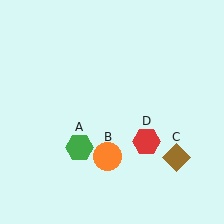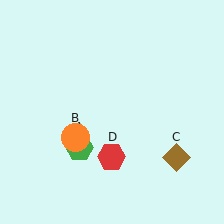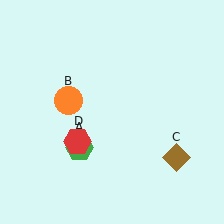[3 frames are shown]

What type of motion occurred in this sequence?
The orange circle (object B), red hexagon (object D) rotated clockwise around the center of the scene.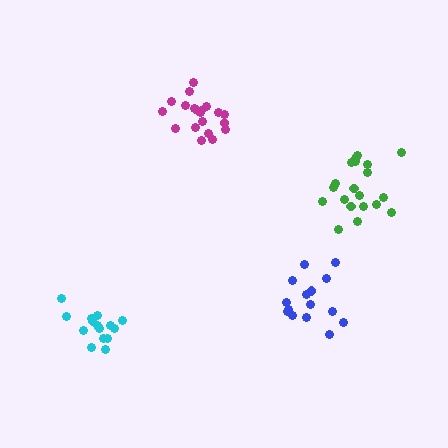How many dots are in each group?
Group 1: 15 dots, Group 2: 15 dots, Group 3: 20 dots, Group 4: 20 dots (70 total).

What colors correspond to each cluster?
The clusters are colored: cyan, blue, magenta, green.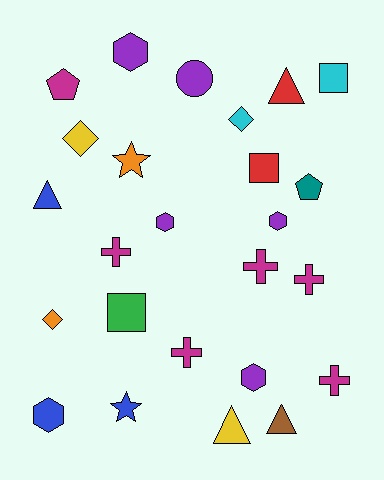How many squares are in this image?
There are 3 squares.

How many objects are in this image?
There are 25 objects.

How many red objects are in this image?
There are 2 red objects.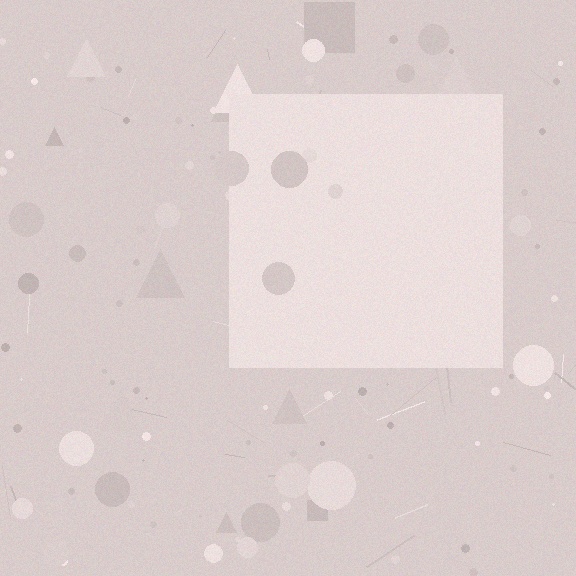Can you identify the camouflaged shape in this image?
The camouflaged shape is a square.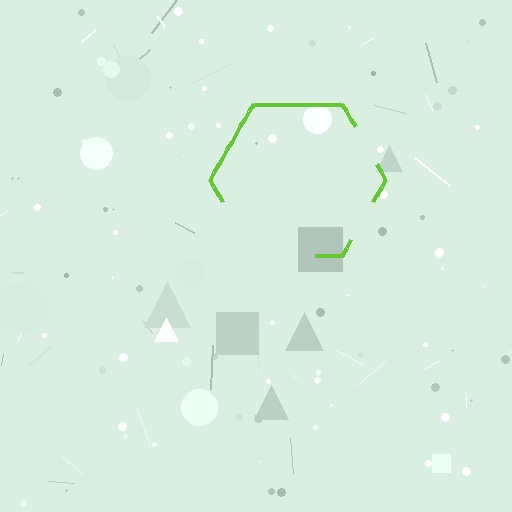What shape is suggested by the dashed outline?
The dashed outline suggests a hexagon.